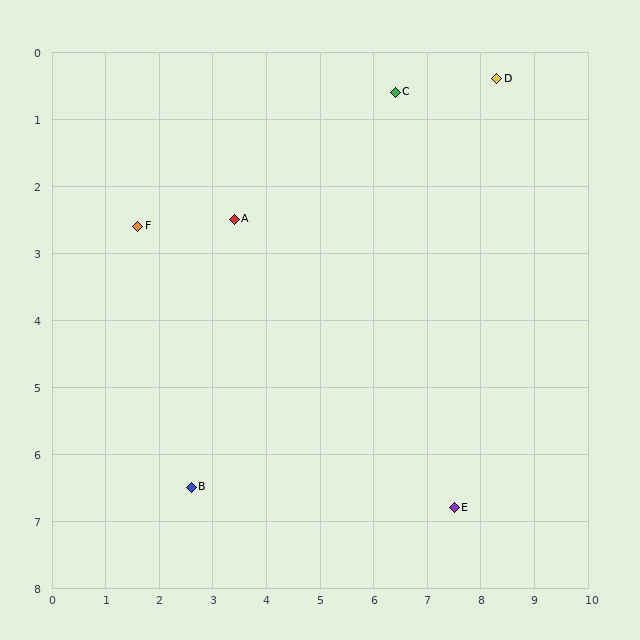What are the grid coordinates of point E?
Point E is at approximately (7.5, 6.8).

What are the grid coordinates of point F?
Point F is at approximately (1.6, 2.6).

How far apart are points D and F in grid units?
Points D and F are about 7.1 grid units apart.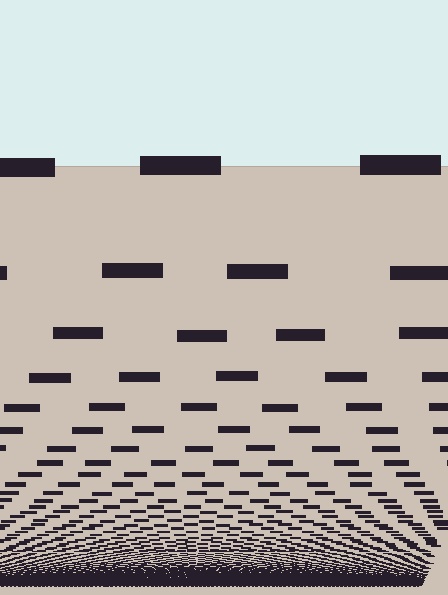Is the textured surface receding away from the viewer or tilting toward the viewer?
The surface appears to tilt toward the viewer. Texture elements get larger and sparser toward the top.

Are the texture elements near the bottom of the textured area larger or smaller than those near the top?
Smaller. The gradient is inverted — elements near the bottom are smaller and denser.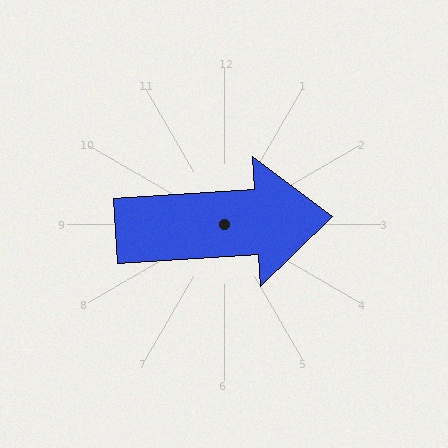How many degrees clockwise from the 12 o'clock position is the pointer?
Approximately 86 degrees.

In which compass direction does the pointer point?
East.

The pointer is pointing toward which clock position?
Roughly 3 o'clock.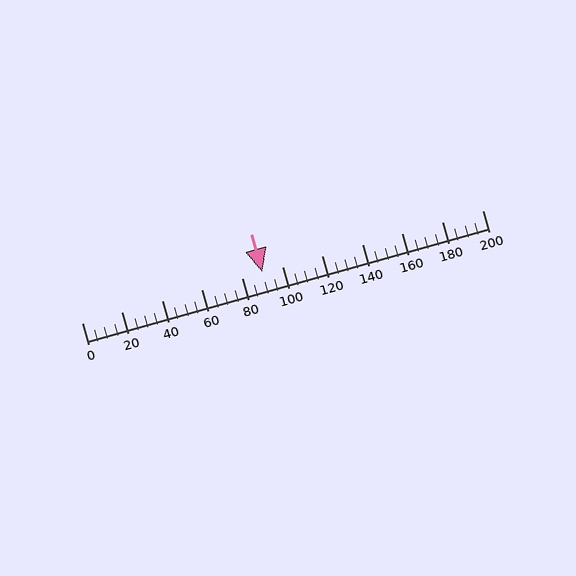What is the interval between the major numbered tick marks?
The major tick marks are spaced 20 units apart.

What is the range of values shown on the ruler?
The ruler shows values from 0 to 200.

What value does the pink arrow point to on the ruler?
The pink arrow points to approximately 90.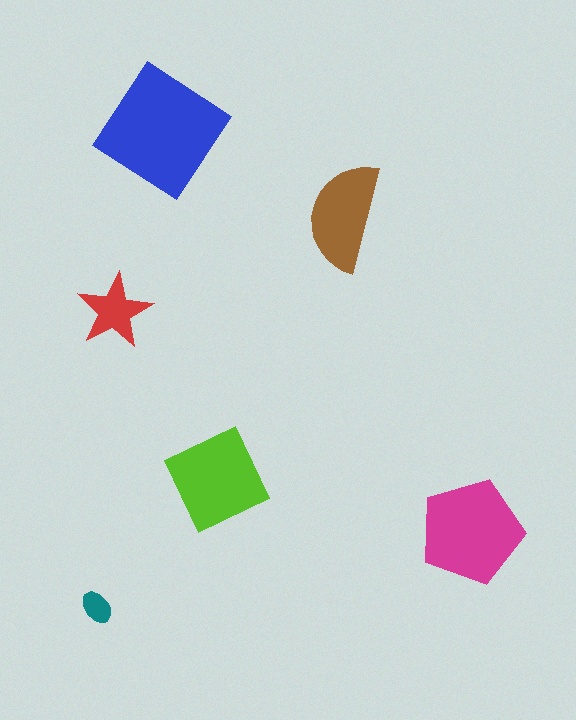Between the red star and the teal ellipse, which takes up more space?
The red star.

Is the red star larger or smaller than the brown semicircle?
Smaller.